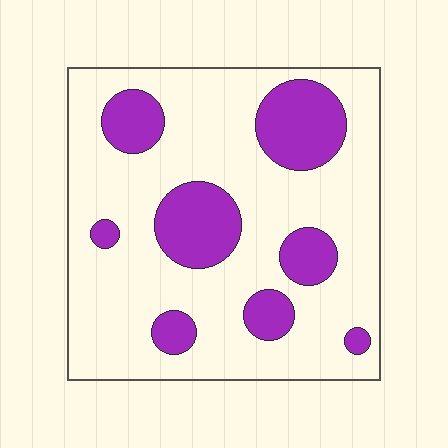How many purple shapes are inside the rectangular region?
8.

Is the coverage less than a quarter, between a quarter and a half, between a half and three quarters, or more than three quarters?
Less than a quarter.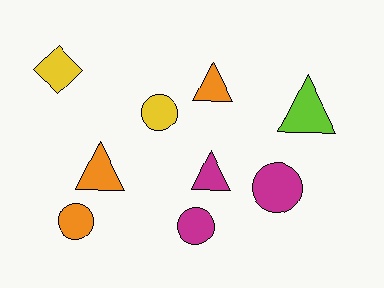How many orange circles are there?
There is 1 orange circle.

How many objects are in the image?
There are 9 objects.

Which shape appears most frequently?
Triangle, with 4 objects.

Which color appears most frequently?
Orange, with 3 objects.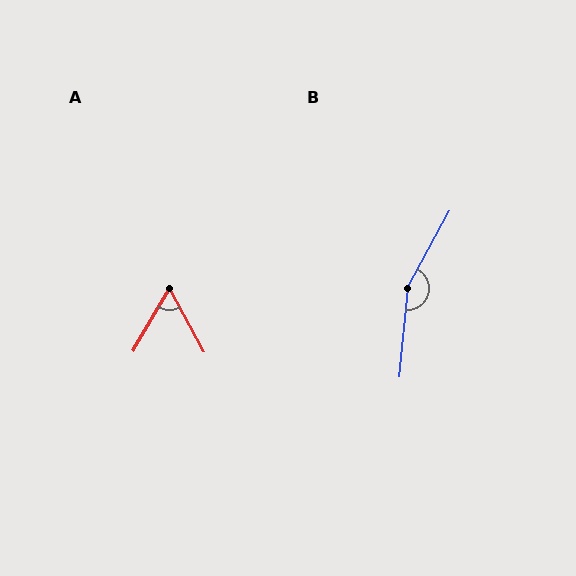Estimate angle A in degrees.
Approximately 59 degrees.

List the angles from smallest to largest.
A (59°), B (157°).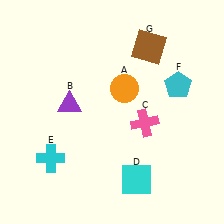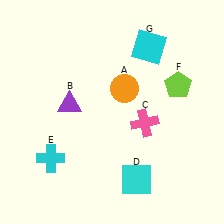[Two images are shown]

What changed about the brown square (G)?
In Image 1, G is brown. In Image 2, it changed to cyan.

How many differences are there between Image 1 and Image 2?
There are 2 differences between the two images.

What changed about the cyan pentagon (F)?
In Image 1, F is cyan. In Image 2, it changed to lime.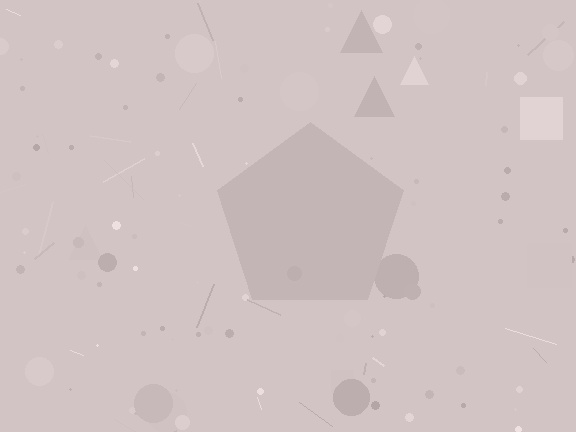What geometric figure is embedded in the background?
A pentagon is embedded in the background.